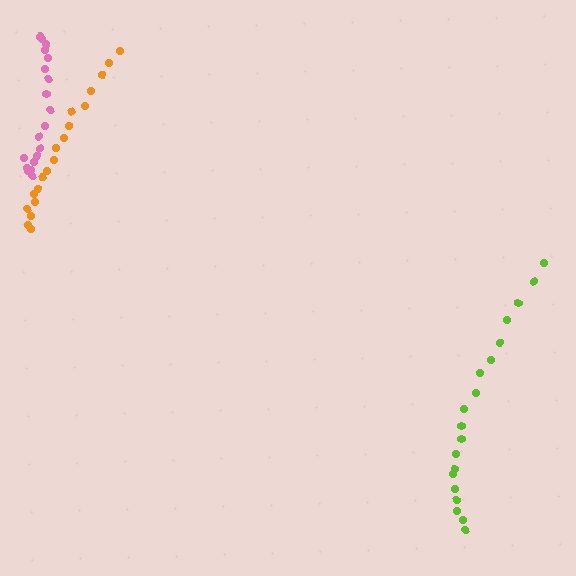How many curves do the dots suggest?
There are 3 distinct paths.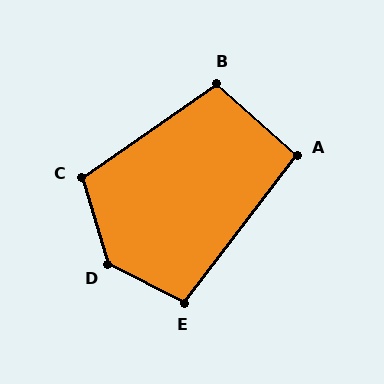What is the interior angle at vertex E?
Approximately 101 degrees (obtuse).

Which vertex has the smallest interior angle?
A, at approximately 94 degrees.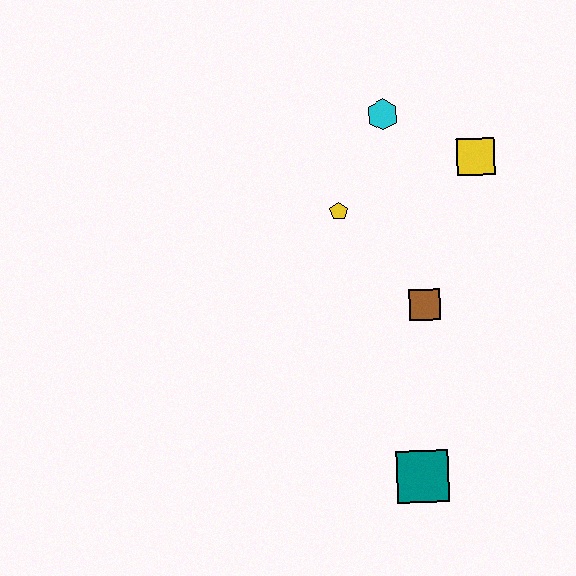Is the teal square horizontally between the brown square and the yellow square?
No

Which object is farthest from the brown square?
The cyan hexagon is farthest from the brown square.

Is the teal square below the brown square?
Yes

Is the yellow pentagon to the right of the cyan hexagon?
No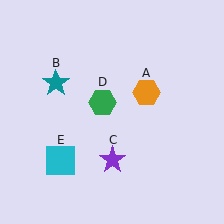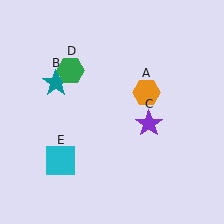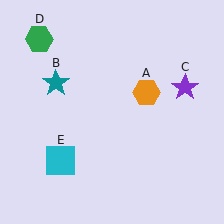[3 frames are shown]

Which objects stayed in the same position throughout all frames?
Orange hexagon (object A) and teal star (object B) and cyan square (object E) remained stationary.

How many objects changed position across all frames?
2 objects changed position: purple star (object C), green hexagon (object D).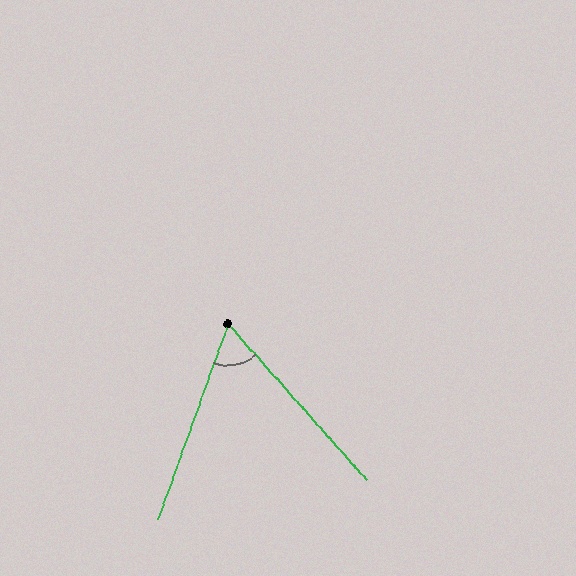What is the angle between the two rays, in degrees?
Approximately 62 degrees.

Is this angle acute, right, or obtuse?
It is acute.